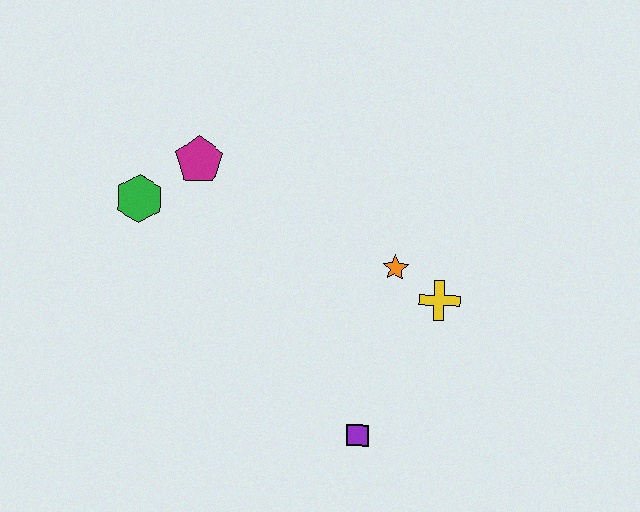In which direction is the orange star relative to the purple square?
The orange star is above the purple square.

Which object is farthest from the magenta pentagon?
The purple square is farthest from the magenta pentagon.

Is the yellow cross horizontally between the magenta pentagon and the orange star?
No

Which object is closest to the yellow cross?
The orange star is closest to the yellow cross.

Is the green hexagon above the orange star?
Yes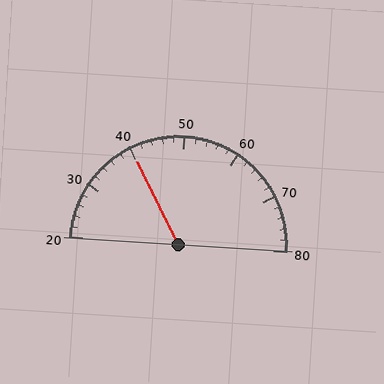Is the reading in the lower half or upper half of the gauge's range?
The reading is in the lower half of the range (20 to 80).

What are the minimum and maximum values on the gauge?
The gauge ranges from 20 to 80.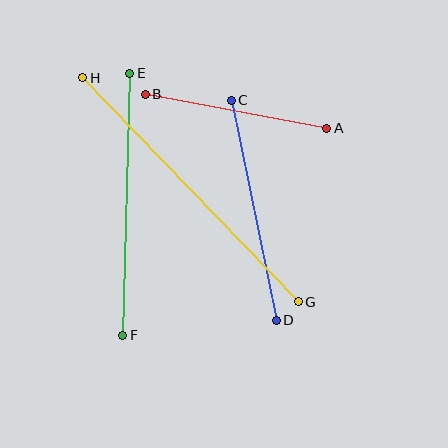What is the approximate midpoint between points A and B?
The midpoint is at approximately (236, 111) pixels.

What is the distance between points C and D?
The distance is approximately 224 pixels.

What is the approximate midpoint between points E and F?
The midpoint is at approximately (126, 204) pixels.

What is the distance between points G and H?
The distance is approximately 311 pixels.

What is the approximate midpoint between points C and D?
The midpoint is at approximately (254, 210) pixels.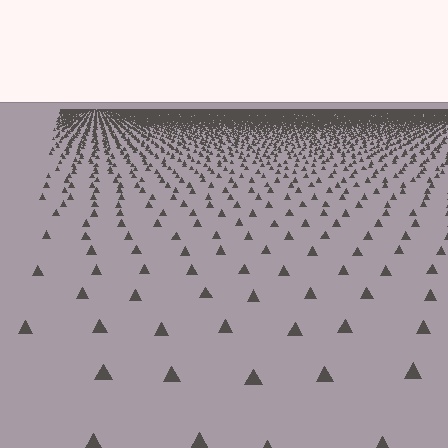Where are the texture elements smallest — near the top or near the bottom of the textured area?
Near the top.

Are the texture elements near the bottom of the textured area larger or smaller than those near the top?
Larger. Near the bottom, elements are closer to the viewer and appear at a bigger on-screen size.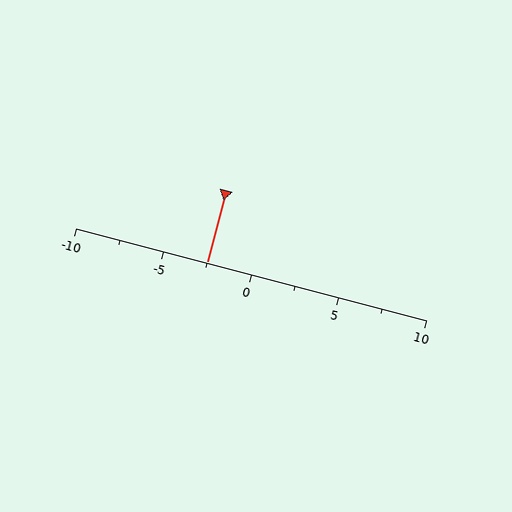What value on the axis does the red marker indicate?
The marker indicates approximately -2.5.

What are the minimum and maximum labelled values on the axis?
The axis runs from -10 to 10.